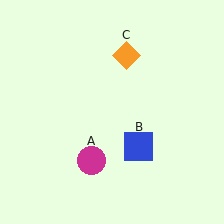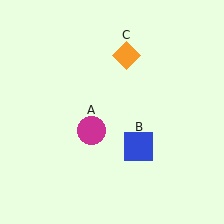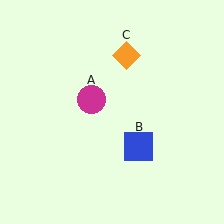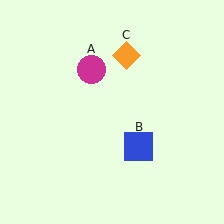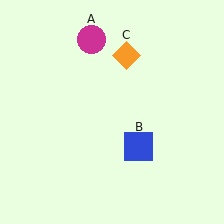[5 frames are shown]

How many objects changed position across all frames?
1 object changed position: magenta circle (object A).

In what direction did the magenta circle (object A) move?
The magenta circle (object A) moved up.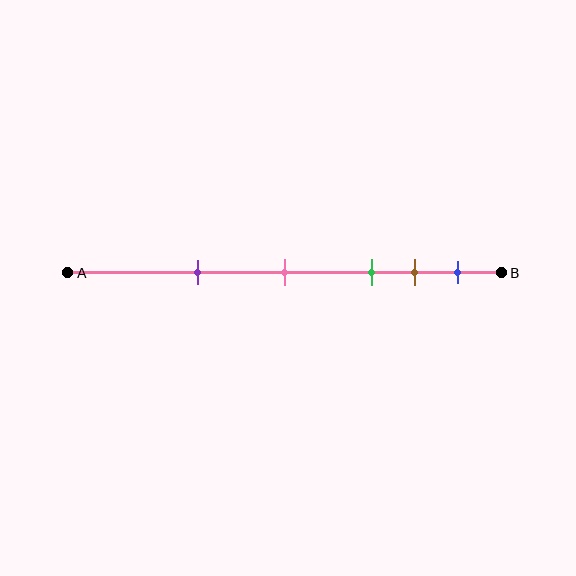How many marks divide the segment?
There are 5 marks dividing the segment.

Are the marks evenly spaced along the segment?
No, the marks are not evenly spaced.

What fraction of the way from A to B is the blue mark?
The blue mark is approximately 90% (0.9) of the way from A to B.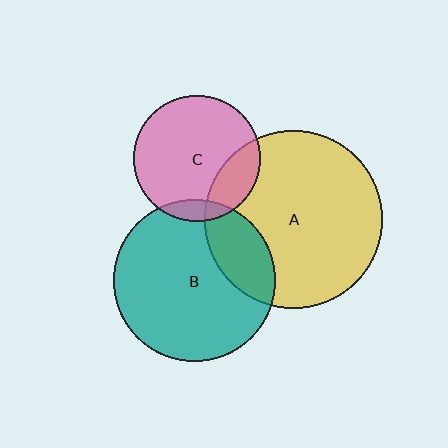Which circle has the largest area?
Circle A (yellow).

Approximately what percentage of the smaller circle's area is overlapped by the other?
Approximately 20%.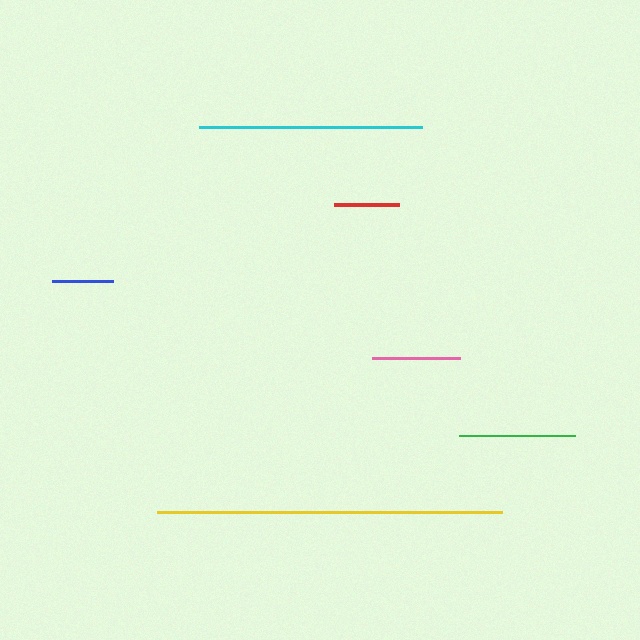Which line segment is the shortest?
The blue line is the shortest at approximately 61 pixels.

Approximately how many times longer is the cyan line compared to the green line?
The cyan line is approximately 1.9 times the length of the green line.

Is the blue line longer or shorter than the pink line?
The pink line is longer than the blue line.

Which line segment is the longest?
The yellow line is the longest at approximately 345 pixels.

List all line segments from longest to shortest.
From longest to shortest: yellow, cyan, green, pink, red, blue.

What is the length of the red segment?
The red segment is approximately 65 pixels long.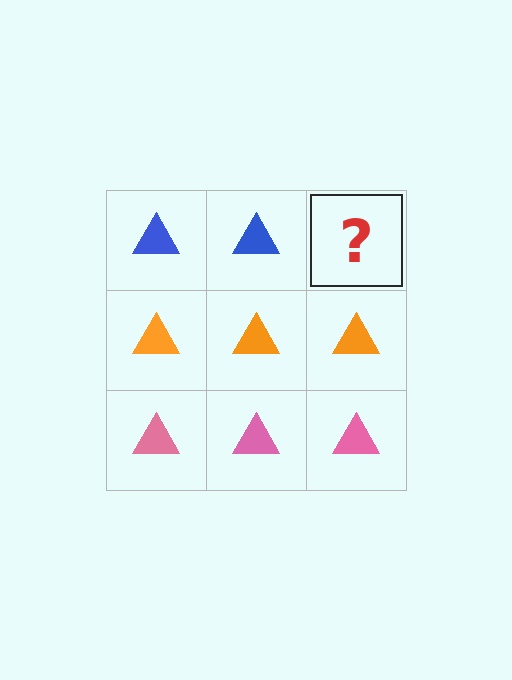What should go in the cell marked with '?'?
The missing cell should contain a blue triangle.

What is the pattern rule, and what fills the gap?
The rule is that each row has a consistent color. The gap should be filled with a blue triangle.